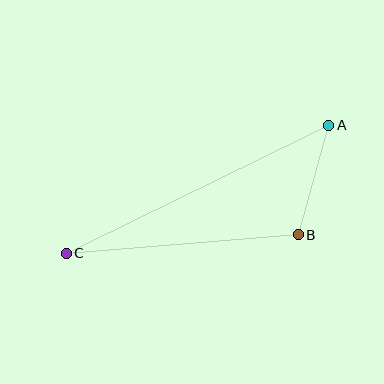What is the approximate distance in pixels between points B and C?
The distance between B and C is approximately 232 pixels.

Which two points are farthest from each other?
Points A and C are farthest from each other.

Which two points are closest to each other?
Points A and B are closest to each other.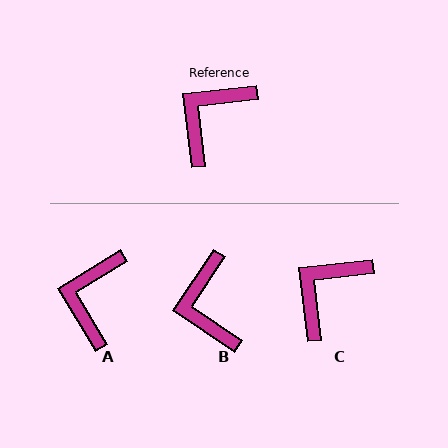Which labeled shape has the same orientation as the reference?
C.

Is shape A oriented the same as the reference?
No, it is off by about 25 degrees.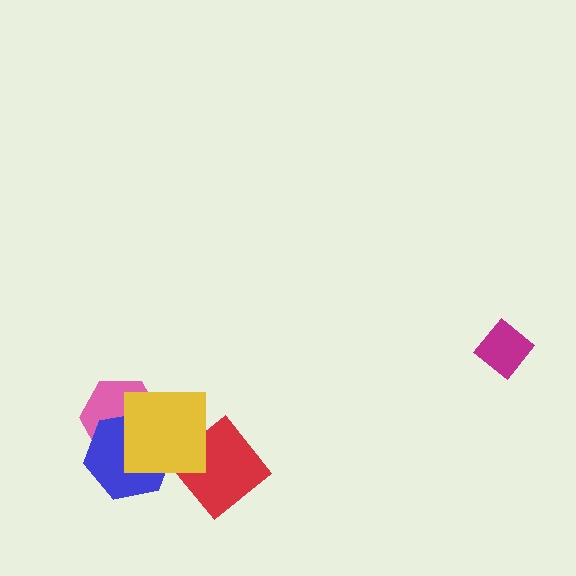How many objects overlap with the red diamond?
1 object overlaps with the red diamond.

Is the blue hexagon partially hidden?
Yes, it is partially covered by another shape.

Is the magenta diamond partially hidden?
No, no other shape covers it.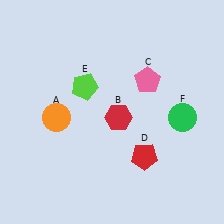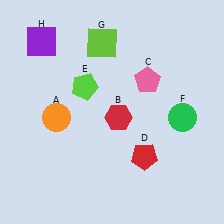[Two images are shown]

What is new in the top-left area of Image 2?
A lime square (G) was added in the top-left area of Image 2.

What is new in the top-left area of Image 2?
A purple square (H) was added in the top-left area of Image 2.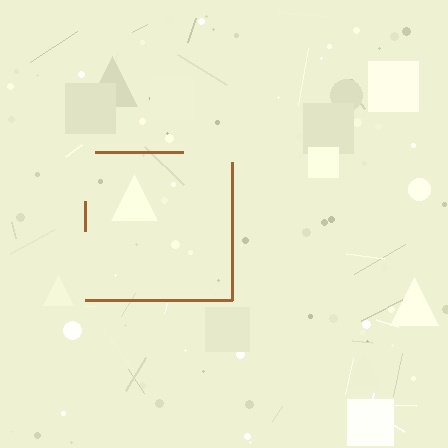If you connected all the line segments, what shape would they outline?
They would outline a square.